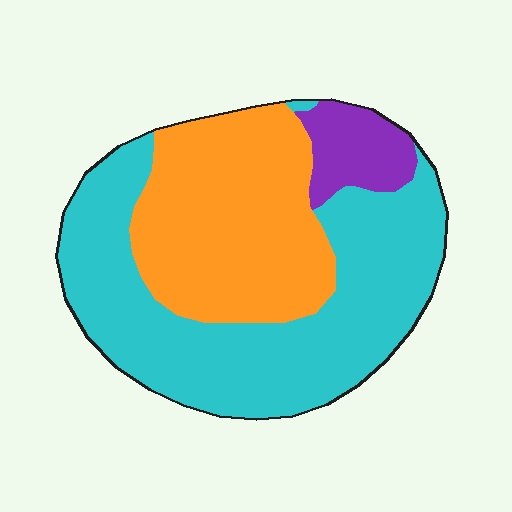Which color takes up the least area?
Purple, at roughly 10%.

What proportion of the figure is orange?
Orange takes up between a quarter and a half of the figure.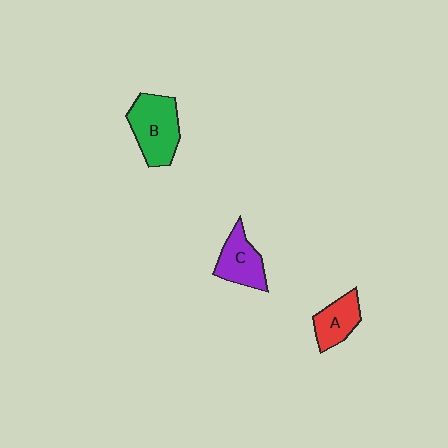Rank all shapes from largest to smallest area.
From largest to smallest: B (green), C (purple), A (red).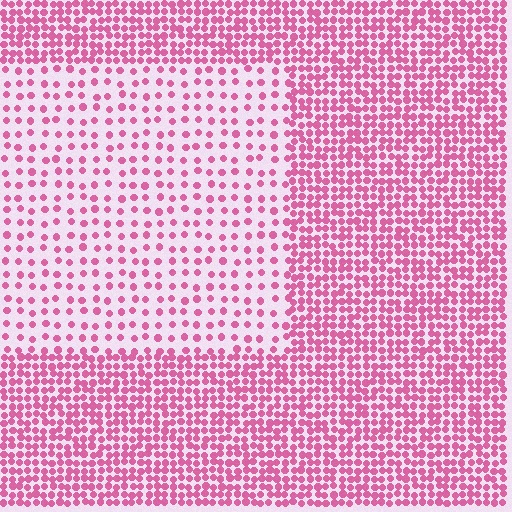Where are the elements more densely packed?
The elements are more densely packed outside the rectangle boundary.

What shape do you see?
I see a rectangle.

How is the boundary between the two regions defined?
The boundary is defined by a change in element density (approximately 2.5x ratio). All elements are the same color, size, and shape.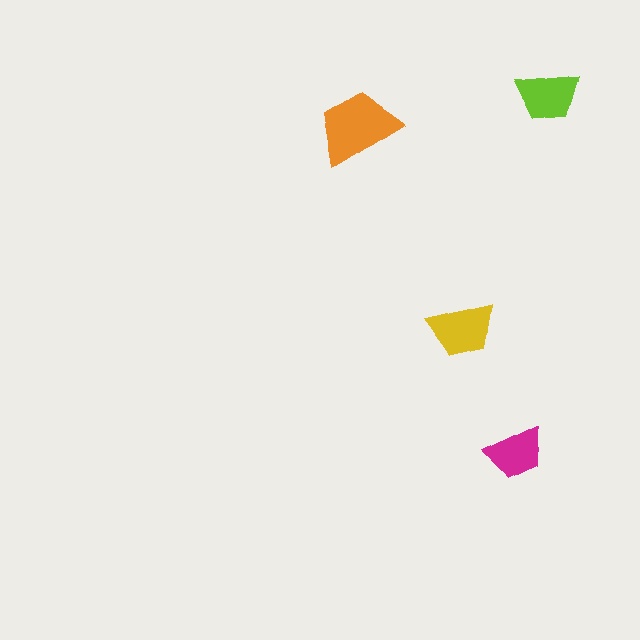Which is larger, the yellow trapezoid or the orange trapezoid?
The orange one.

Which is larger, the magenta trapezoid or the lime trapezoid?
The lime one.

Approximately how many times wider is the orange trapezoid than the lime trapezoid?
About 1.5 times wider.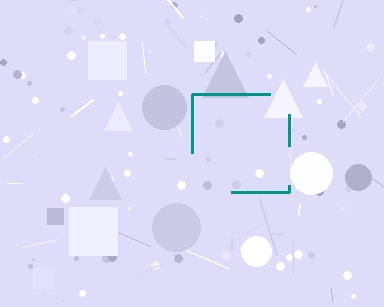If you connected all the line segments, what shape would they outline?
They would outline a square.